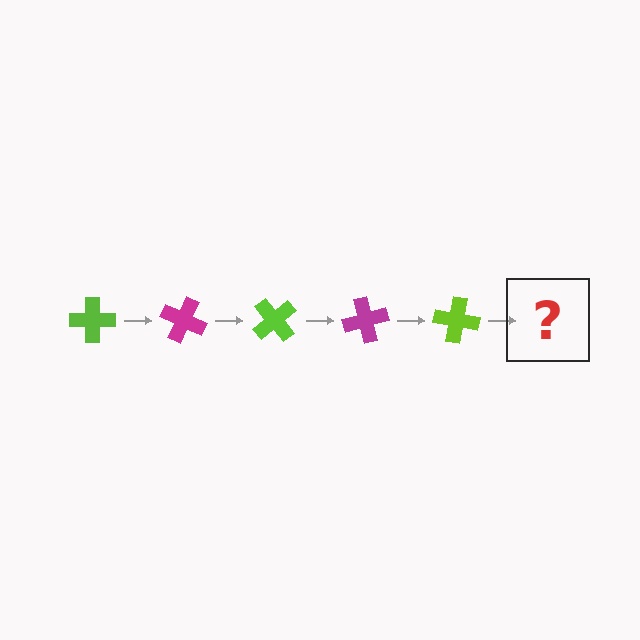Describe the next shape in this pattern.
It should be a magenta cross, rotated 125 degrees from the start.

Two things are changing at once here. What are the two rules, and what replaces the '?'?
The two rules are that it rotates 25 degrees each step and the color cycles through lime and magenta. The '?' should be a magenta cross, rotated 125 degrees from the start.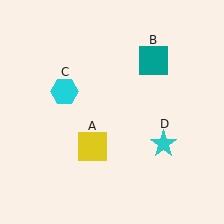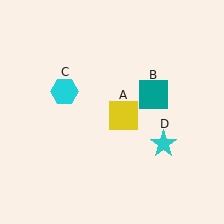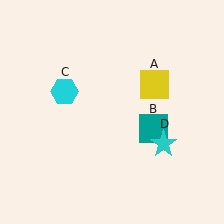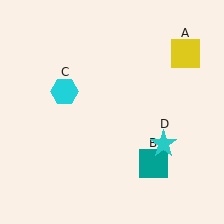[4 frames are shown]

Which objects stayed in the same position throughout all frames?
Cyan hexagon (object C) and cyan star (object D) remained stationary.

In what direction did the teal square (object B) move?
The teal square (object B) moved down.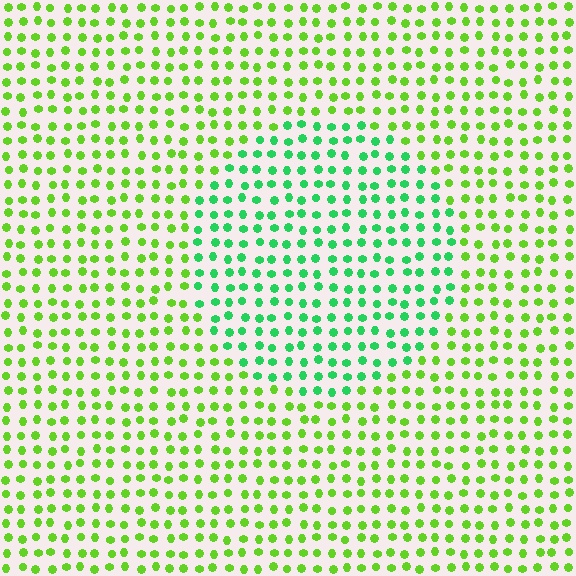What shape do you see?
I see a circle.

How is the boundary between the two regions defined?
The boundary is defined purely by a slight shift in hue (about 40 degrees). Spacing, size, and orientation are identical on both sides.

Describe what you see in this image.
The image is filled with small lime elements in a uniform arrangement. A circle-shaped region is visible where the elements are tinted to a slightly different hue, forming a subtle color boundary.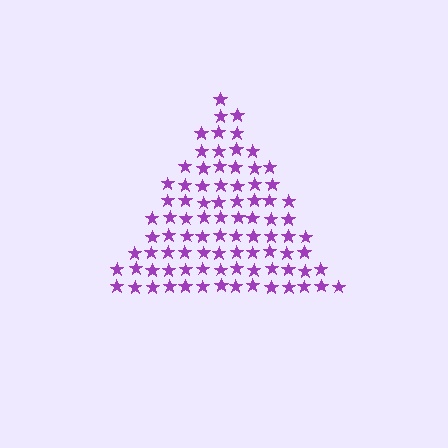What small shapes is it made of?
It is made of small stars.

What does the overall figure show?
The overall figure shows a triangle.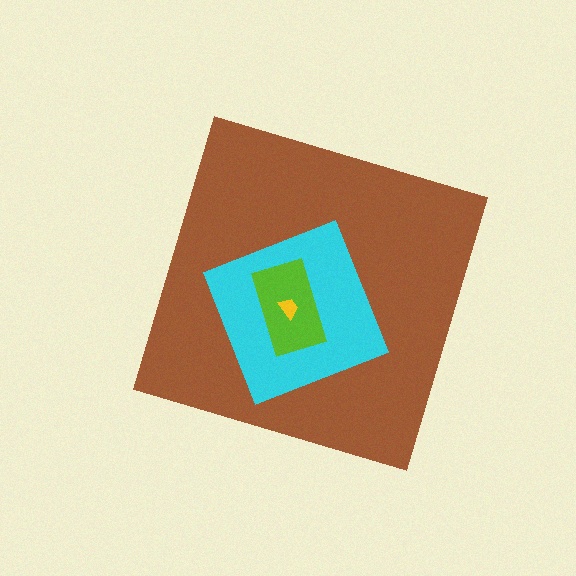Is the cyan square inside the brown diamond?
Yes.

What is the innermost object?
The yellow trapezoid.